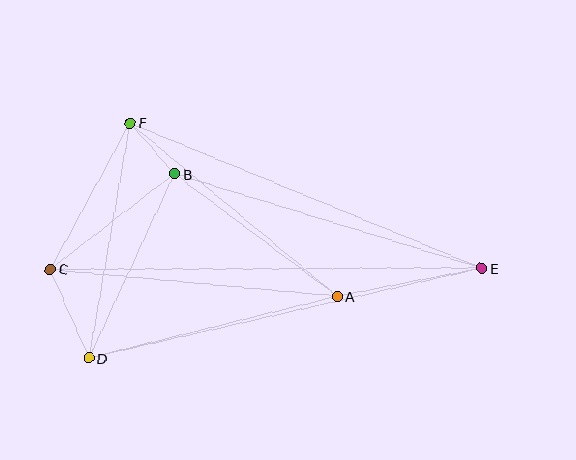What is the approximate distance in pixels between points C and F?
The distance between C and F is approximately 167 pixels.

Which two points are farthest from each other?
Points C and E are farthest from each other.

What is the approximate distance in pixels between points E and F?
The distance between E and F is approximately 380 pixels.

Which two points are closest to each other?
Points B and F are closest to each other.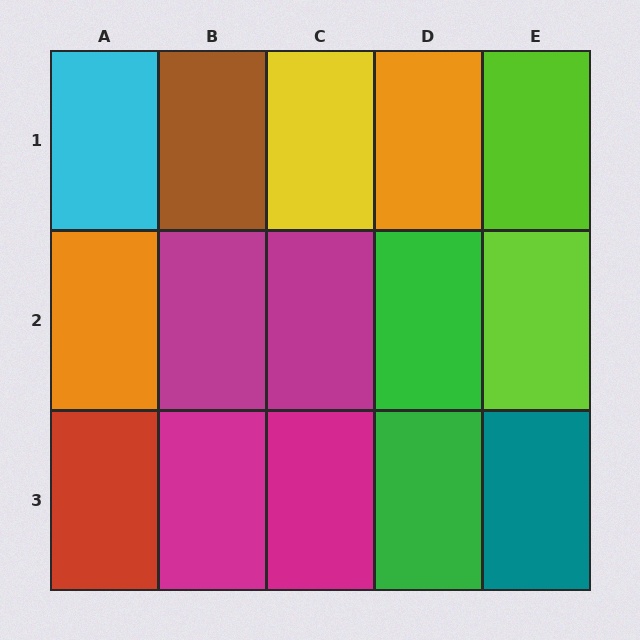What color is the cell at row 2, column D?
Green.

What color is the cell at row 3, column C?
Magenta.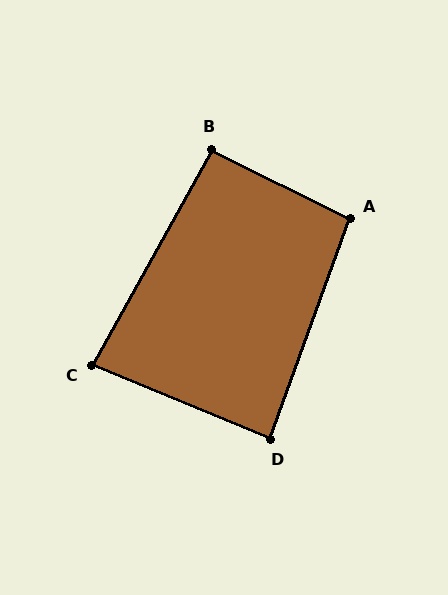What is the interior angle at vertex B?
Approximately 92 degrees (approximately right).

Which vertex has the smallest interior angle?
C, at approximately 83 degrees.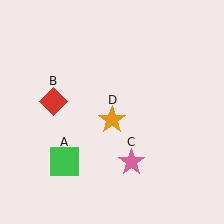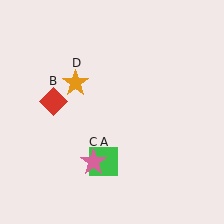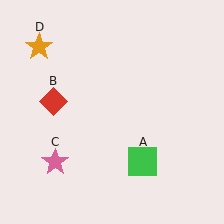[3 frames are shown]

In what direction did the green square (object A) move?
The green square (object A) moved right.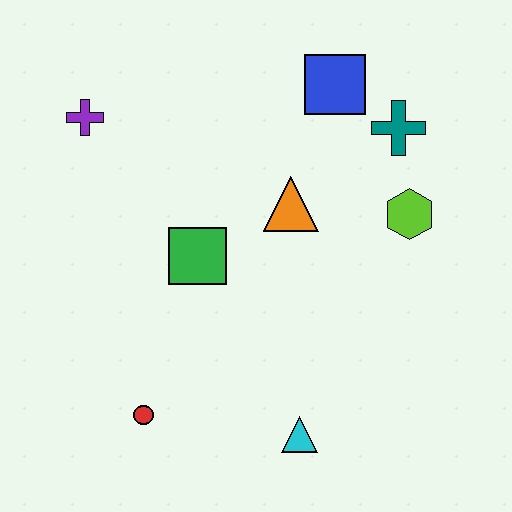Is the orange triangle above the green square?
Yes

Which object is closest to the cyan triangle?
The red circle is closest to the cyan triangle.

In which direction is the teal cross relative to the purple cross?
The teal cross is to the right of the purple cross.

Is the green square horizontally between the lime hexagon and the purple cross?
Yes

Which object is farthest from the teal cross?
The red circle is farthest from the teal cross.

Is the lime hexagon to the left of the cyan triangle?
No